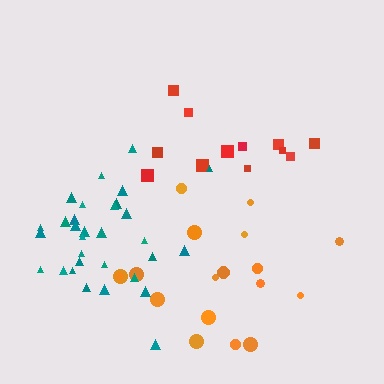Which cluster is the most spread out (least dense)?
Orange.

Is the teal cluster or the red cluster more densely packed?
Teal.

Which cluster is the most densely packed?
Teal.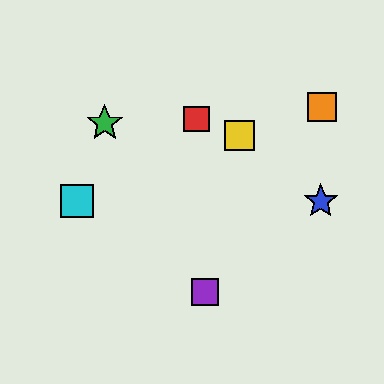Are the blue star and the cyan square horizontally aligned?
Yes, both are at y≈201.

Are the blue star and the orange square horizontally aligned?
No, the blue star is at y≈201 and the orange square is at y≈107.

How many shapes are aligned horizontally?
2 shapes (the blue star, the cyan square) are aligned horizontally.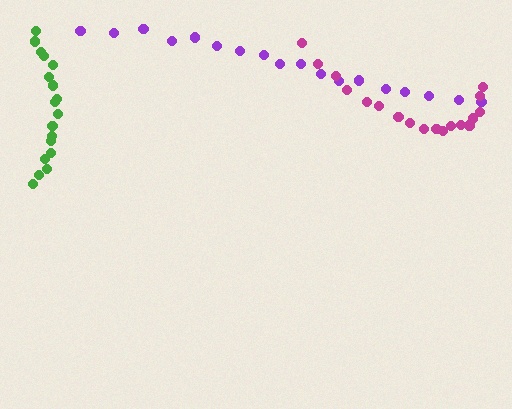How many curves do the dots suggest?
There are 3 distinct paths.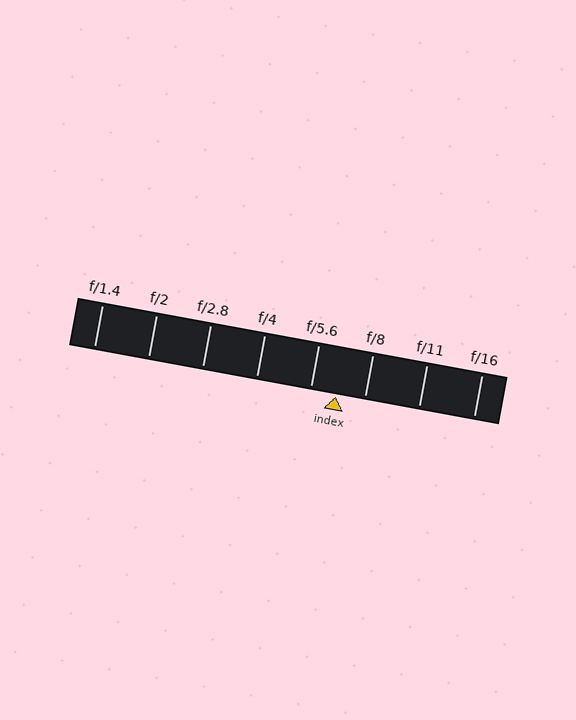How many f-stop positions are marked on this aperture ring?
There are 8 f-stop positions marked.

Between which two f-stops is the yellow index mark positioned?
The index mark is between f/5.6 and f/8.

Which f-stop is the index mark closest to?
The index mark is closest to f/5.6.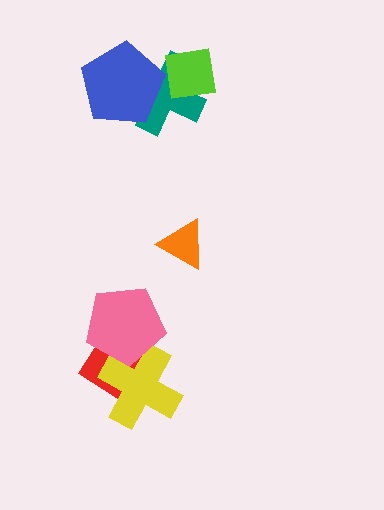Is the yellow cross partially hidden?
Yes, it is partially covered by another shape.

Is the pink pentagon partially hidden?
No, no other shape covers it.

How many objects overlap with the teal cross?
2 objects overlap with the teal cross.